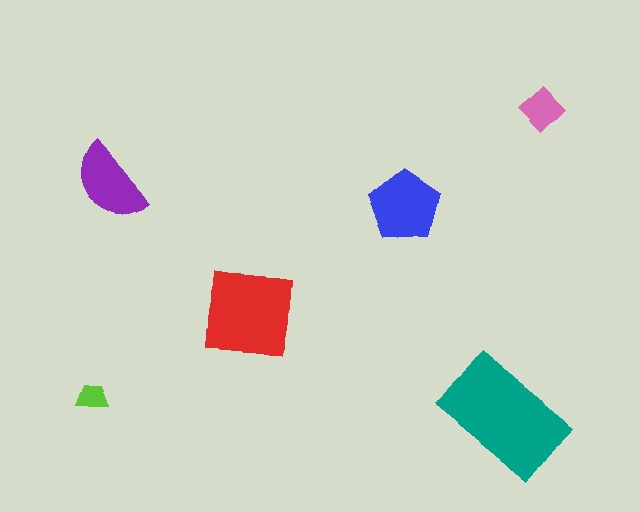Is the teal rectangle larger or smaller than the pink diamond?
Larger.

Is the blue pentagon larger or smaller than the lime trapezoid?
Larger.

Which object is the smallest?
The lime trapezoid.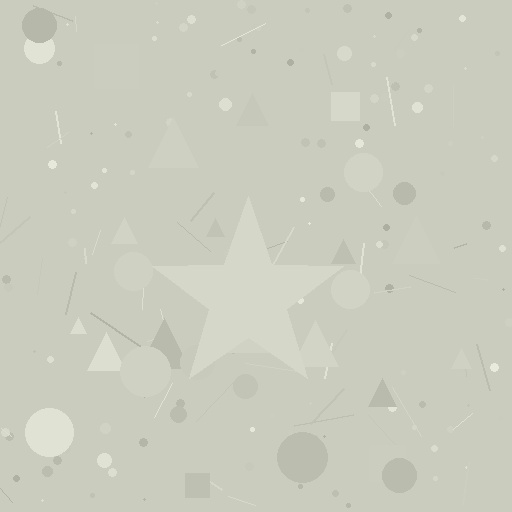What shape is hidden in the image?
A star is hidden in the image.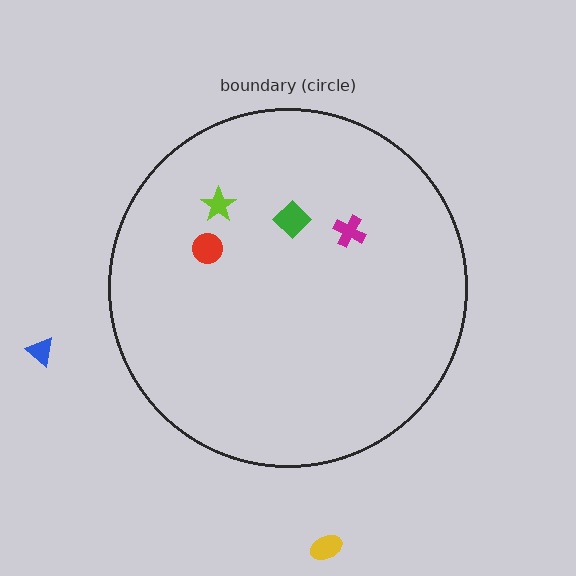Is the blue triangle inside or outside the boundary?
Outside.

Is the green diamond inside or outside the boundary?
Inside.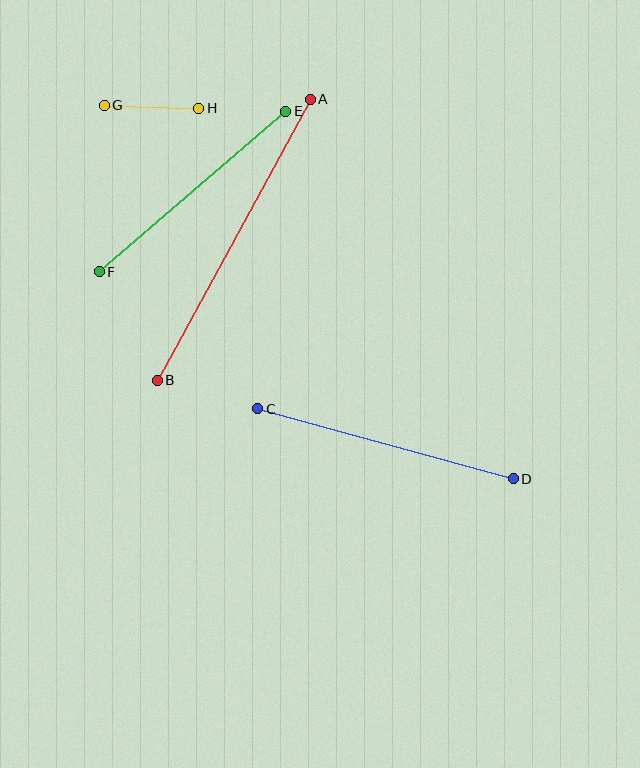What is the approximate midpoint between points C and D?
The midpoint is at approximately (386, 444) pixels.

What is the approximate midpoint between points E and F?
The midpoint is at approximately (192, 191) pixels.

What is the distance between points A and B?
The distance is approximately 320 pixels.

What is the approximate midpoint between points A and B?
The midpoint is at approximately (234, 240) pixels.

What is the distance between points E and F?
The distance is approximately 246 pixels.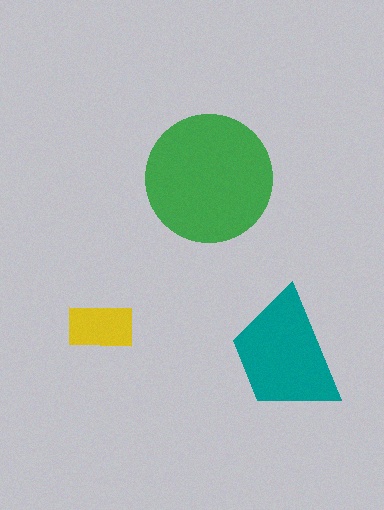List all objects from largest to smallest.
The green circle, the teal trapezoid, the yellow rectangle.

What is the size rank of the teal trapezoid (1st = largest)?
2nd.